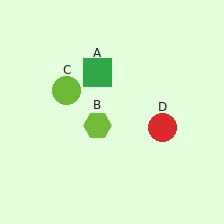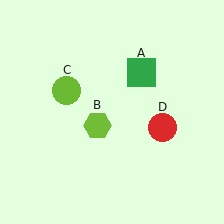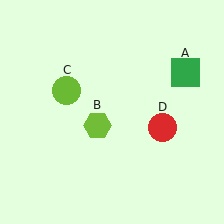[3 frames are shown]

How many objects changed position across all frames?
1 object changed position: green square (object A).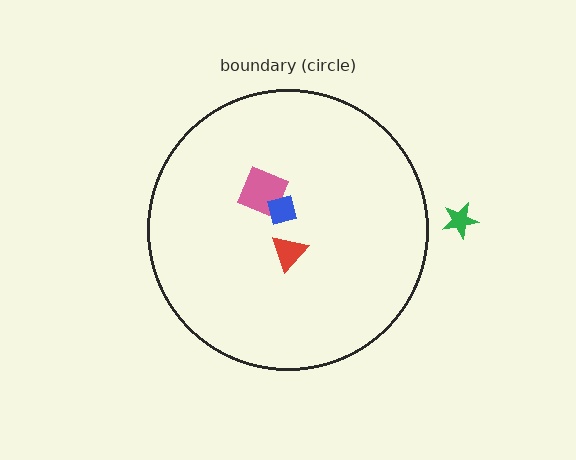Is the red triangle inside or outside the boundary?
Inside.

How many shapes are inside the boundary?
3 inside, 1 outside.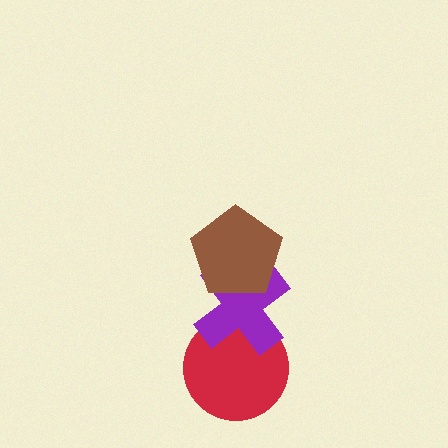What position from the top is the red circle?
The red circle is 3rd from the top.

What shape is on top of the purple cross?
The brown pentagon is on top of the purple cross.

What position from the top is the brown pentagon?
The brown pentagon is 1st from the top.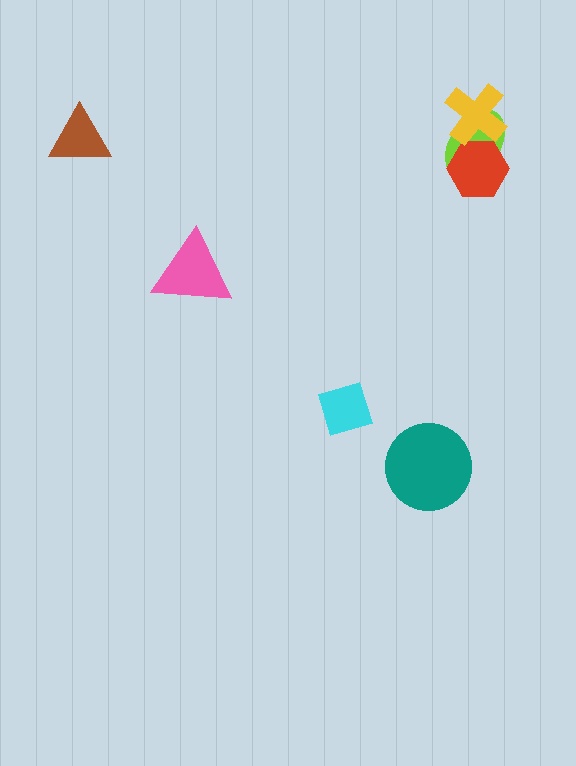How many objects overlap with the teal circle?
0 objects overlap with the teal circle.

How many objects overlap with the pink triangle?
0 objects overlap with the pink triangle.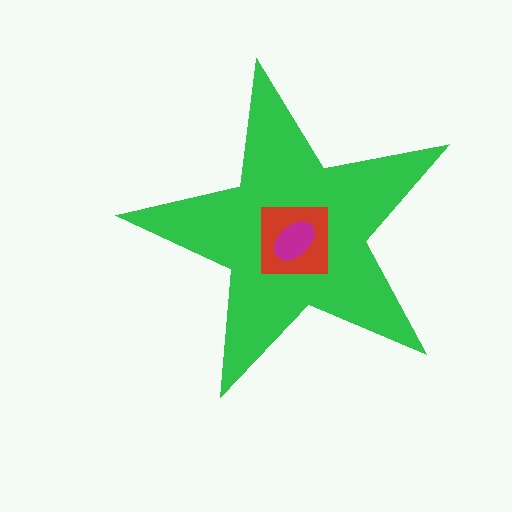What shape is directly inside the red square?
The magenta ellipse.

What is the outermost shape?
The green star.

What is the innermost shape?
The magenta ellipse.